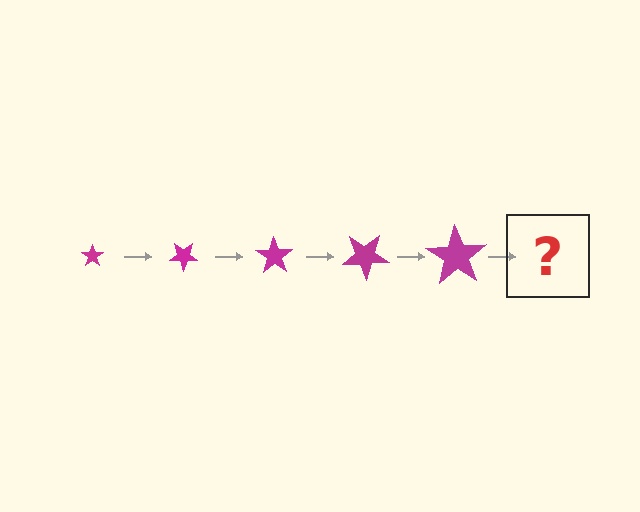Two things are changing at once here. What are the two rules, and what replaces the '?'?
The two rules are that the star grows larger each step and it rotates 35 degrees each step. The '?' should be a star, larger than the previous one and rotated 175 degrees from the start.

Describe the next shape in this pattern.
It should be a star, larger than the previous one and rotated 175 degrees from the start.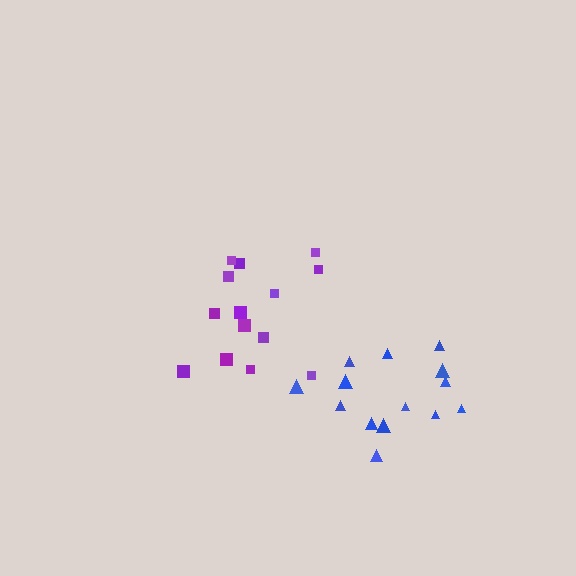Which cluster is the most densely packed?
Purple.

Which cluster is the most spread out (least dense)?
Blue.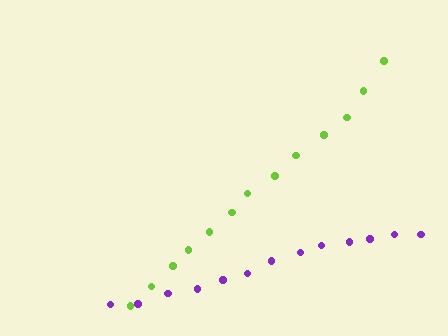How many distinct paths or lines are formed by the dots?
There are 2 distinct paths.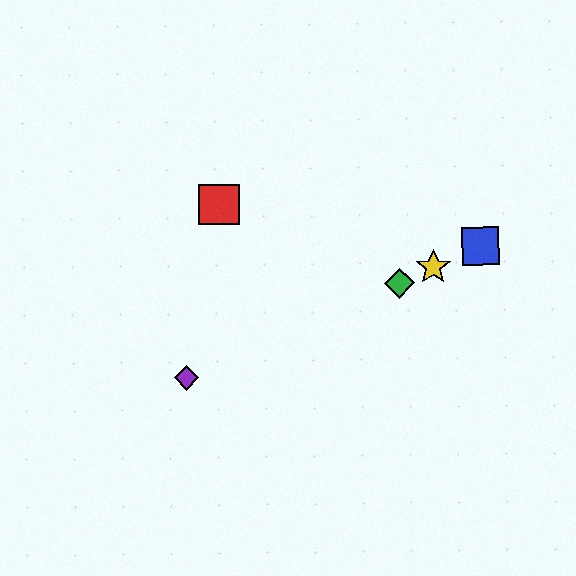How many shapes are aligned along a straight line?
4 shapes (the blue square, the green diamond, the yellow star, the purple diamond) are aligned along a straight line.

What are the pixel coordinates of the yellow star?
The yellow star is at (433, 267).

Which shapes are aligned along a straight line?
The blue square, the green diamond, the yellow star, the purple diamond are aligned along a straight line.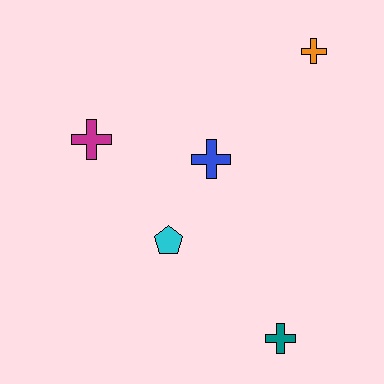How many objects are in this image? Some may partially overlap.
There are 5 objects.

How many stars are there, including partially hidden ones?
There are no stars.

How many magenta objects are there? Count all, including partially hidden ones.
There is 1 magenta object.